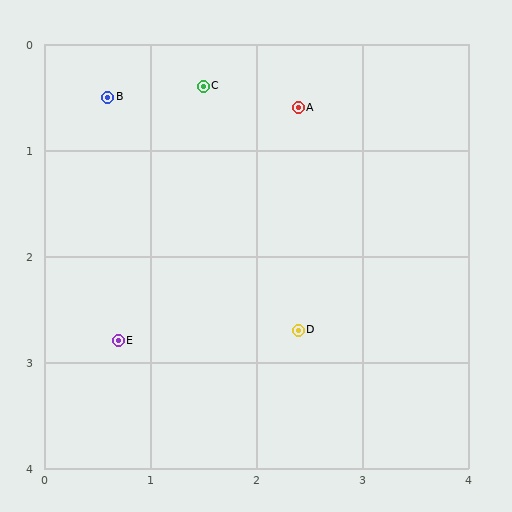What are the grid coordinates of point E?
Point E is at approximately (0.7, 2.8).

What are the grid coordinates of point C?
Point C is at approximately (1.5, 0.4).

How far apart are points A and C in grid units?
Points A and C are about 0.9 grid units apart.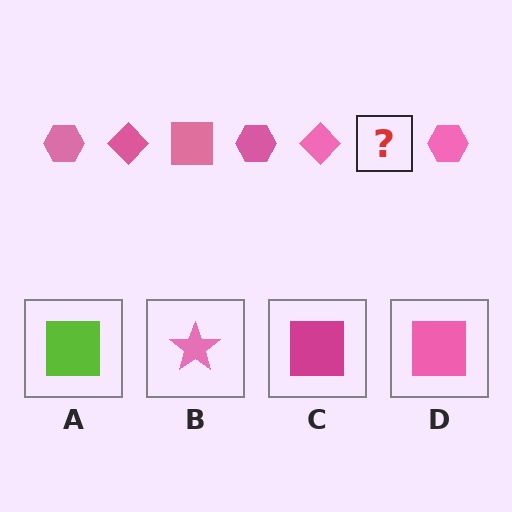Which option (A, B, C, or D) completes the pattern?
D.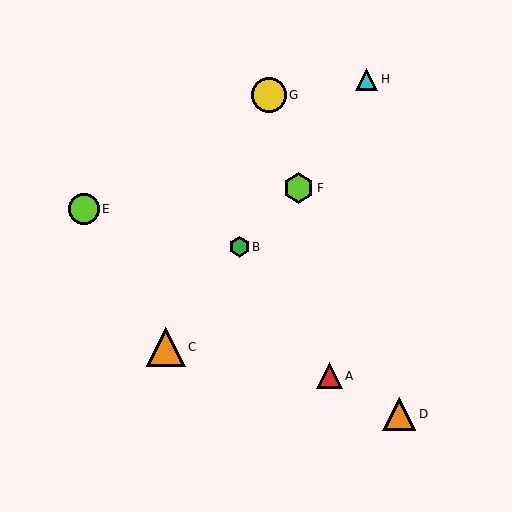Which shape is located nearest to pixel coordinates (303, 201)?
The lime hexagon (labeled F) at (299, 188) is nearest to that location.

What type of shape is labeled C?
Shape C is an orange triangle.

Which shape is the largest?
The orange triangle (labeled C) is the largest.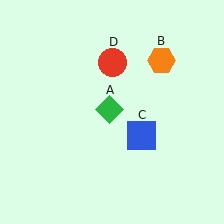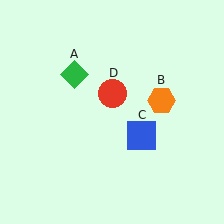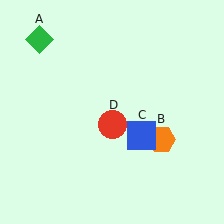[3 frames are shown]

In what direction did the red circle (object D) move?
The red circle (object D) moved down.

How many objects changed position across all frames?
3 objects changed position: green diamond (object A), orange hexagon (object B), red circle (object D).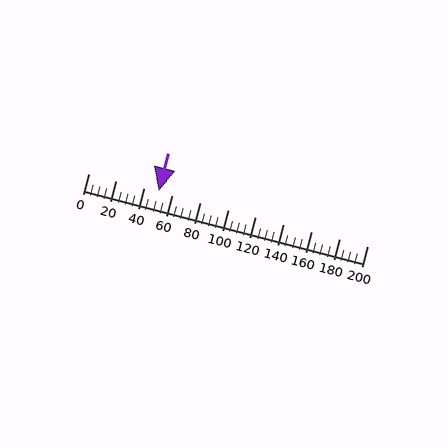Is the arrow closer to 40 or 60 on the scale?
The arrow is closer to 60.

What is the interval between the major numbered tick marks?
The major tick marks are spaced 20 units apart.